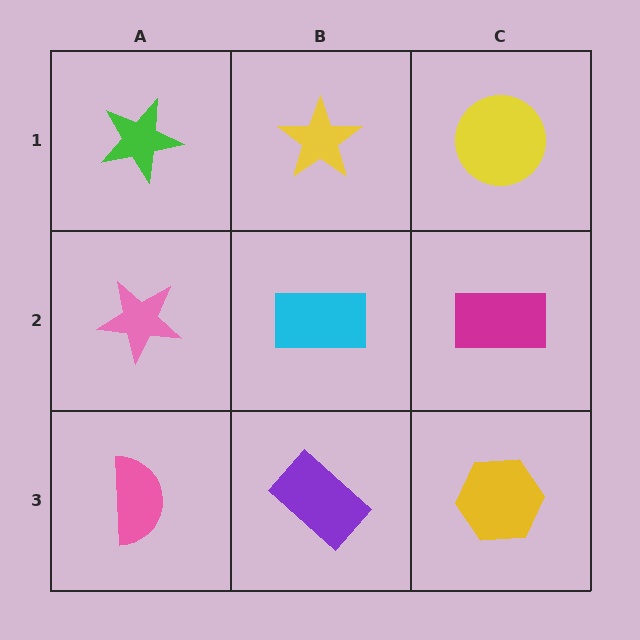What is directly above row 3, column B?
A cyan rectangle.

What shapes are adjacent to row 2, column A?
A green star (row 1, column A), a pink semicircle (row 3, column A), a cyan rectangle (row 2, column B).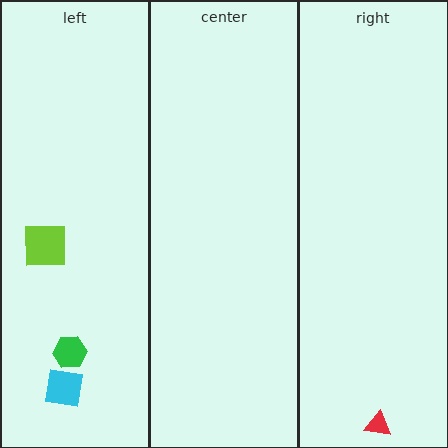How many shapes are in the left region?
3.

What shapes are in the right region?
The red triangle.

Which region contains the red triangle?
The right region.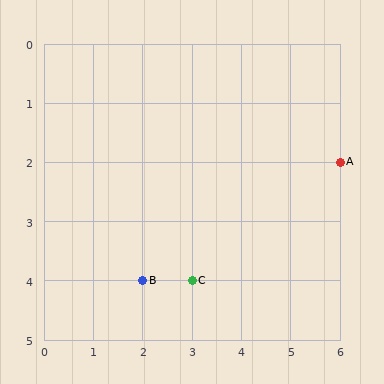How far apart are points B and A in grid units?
Points B and A are 4 columns and 2 rows apart (about 4.5 grid units diagonally).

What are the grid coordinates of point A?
Point A is at grid coordinates (6, 2).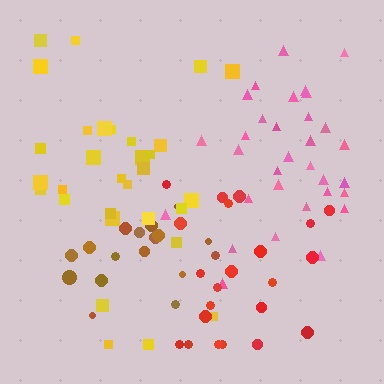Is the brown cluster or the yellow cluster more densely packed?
Brown.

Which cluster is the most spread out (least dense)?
Red.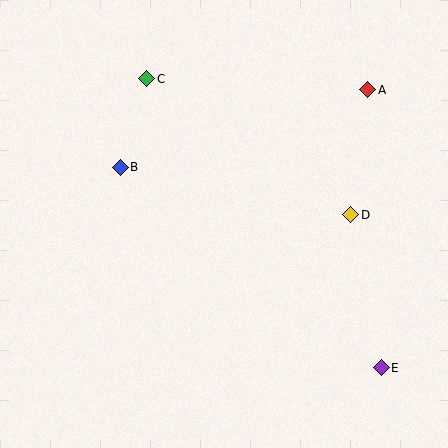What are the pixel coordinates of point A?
Point A is at (368, 90).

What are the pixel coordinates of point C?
Point C is at (147, 79).